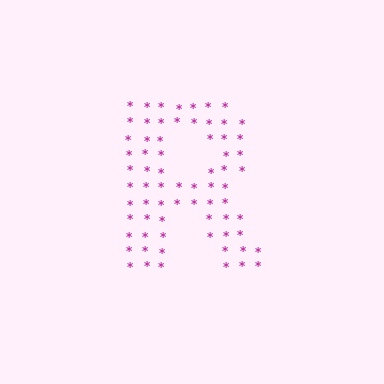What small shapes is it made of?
It is made of small asterisks.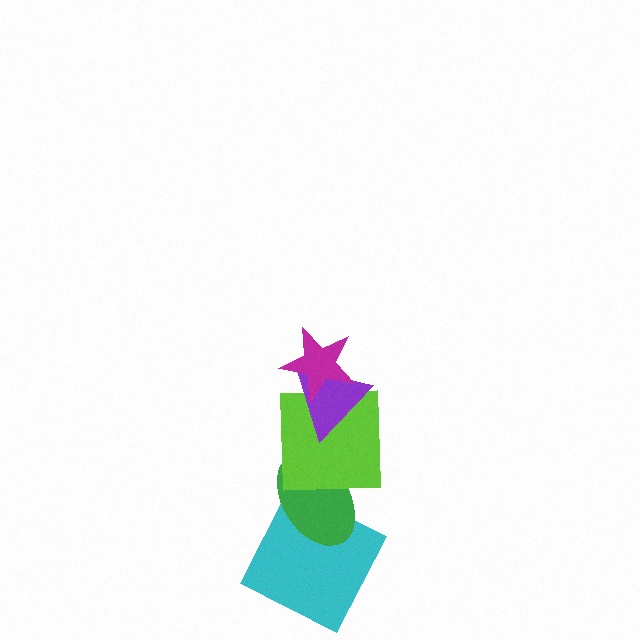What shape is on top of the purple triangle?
The magenta star is on top of the purple triangle.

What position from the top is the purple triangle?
The purple triangle is 2nd from the top.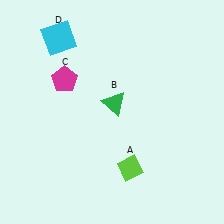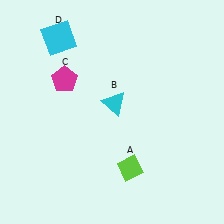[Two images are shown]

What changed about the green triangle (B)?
In Image 1, B is green. In Image 2, it changed to cyan.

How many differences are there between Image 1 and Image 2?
There is 1 difference between the two images.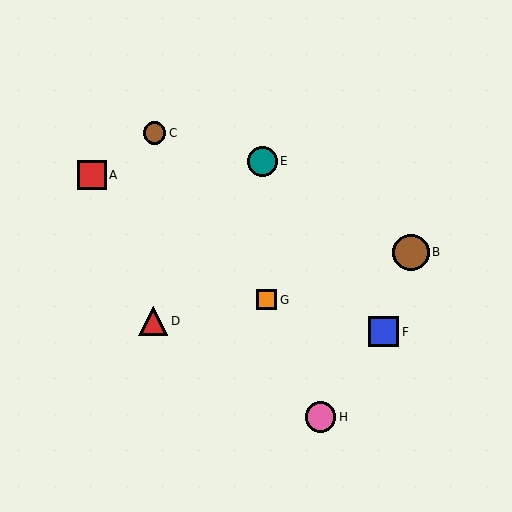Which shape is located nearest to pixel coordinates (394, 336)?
The blue square (labeled F) at (383, 332) is nearest to that location.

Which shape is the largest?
The brown circle (labeled B) is the largest.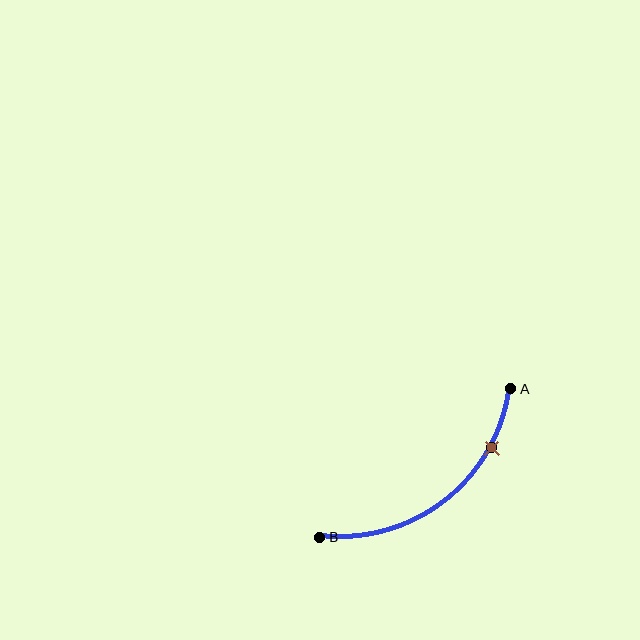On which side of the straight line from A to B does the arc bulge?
The arc bulges below and to the right of the straight line connecting A and B.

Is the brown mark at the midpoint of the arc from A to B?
No. The brown mark lies on the arc but is closer to endpoint A. The arc midpoint would be at the point on the curve equidistant along the arc from both A and B.